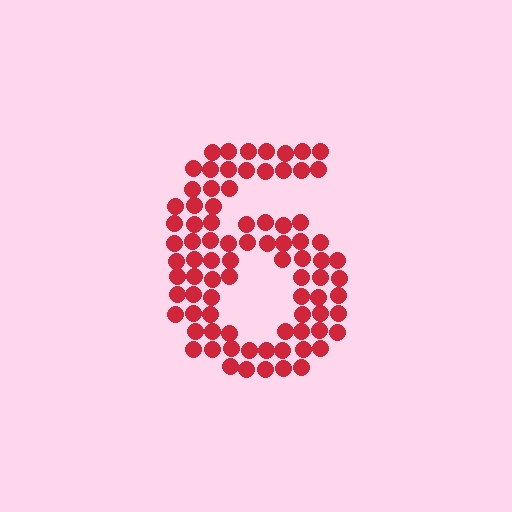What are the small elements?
The small elements are circles.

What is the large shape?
The large shape is the digit 6.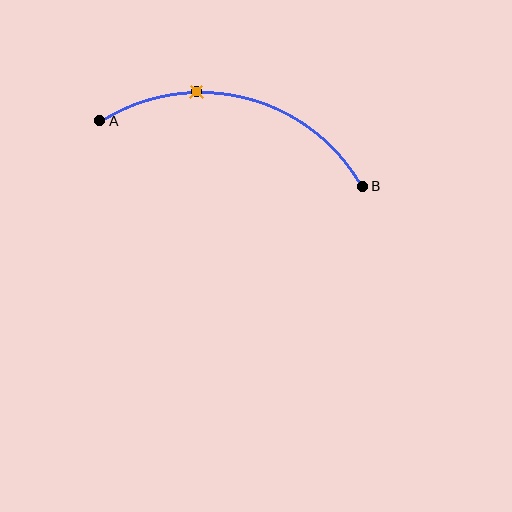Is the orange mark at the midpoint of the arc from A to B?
No. The orange mark lies on the arc but is closer to endpoint A. The arc midpoint would be at the point on the curve equidistant along the arc from both A and B.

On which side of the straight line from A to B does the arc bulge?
The arc bulges above the straight line connecting A and B.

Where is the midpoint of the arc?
The arc midpoint is the point on the curve farthest from the straight line joining A and B. It sits above that line.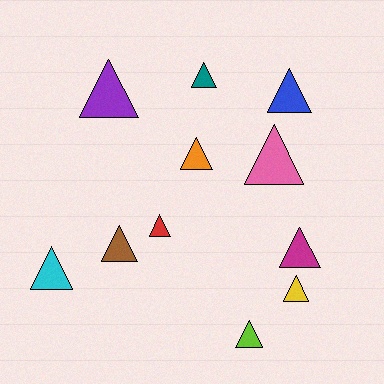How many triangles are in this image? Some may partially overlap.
There are 11 triangles.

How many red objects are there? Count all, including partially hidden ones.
There is 1 red object.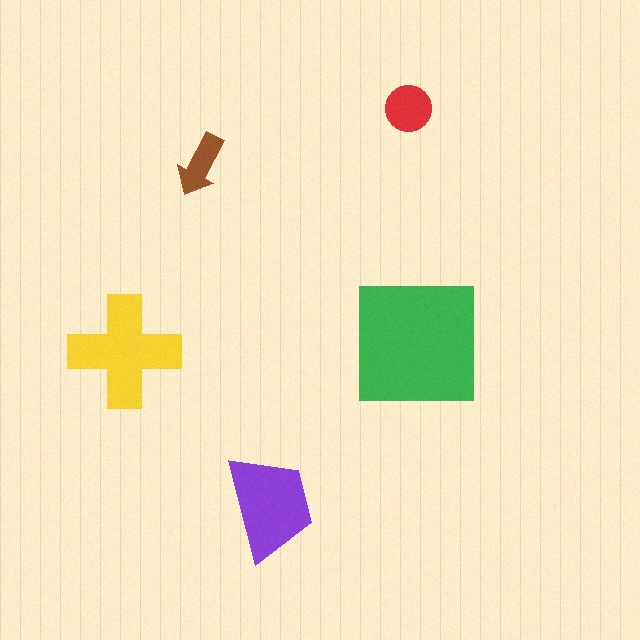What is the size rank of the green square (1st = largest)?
1st.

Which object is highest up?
The red circle is topmost.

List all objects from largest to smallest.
The green square, the yellow cross, the purple trapezoid, the red circle, the brown arrow.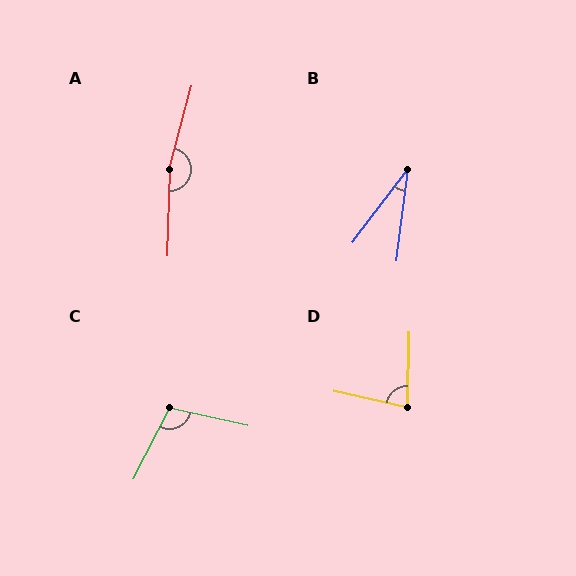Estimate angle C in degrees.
Approximately 104 degrees.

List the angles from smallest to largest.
B (30°), D (78°), C (104°), A (166°).